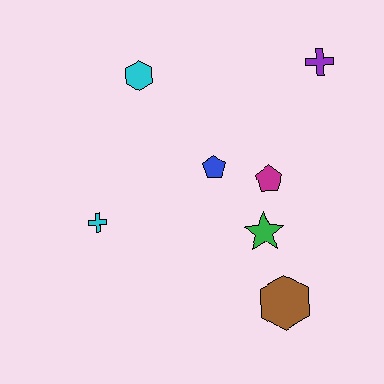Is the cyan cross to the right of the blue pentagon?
No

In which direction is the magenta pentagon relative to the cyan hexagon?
The magenta pentagon is to the right of the cyan hexagon.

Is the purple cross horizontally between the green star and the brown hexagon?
No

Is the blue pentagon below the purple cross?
Yes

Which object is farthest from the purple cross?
The cyan cross is farthest from the purple cross.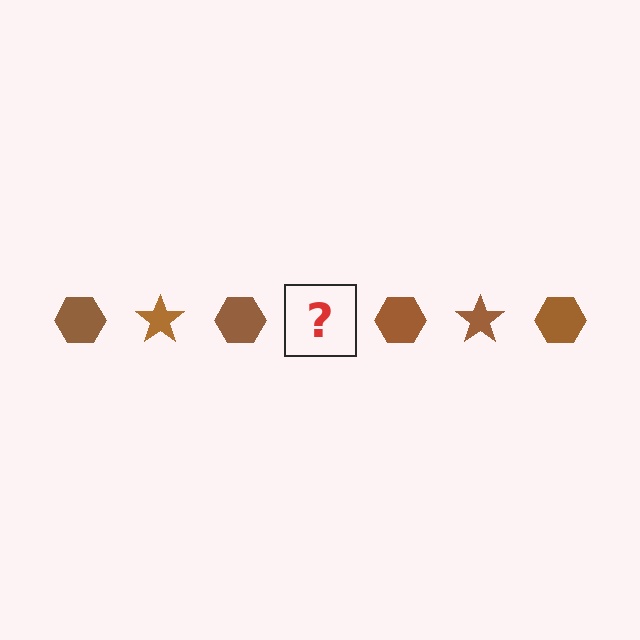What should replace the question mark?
The question mark should be replaced with a brown star.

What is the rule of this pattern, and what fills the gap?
The rule is that the pattern cycles through hexagon, star shapes in brown. The gap should be filled with a brown star.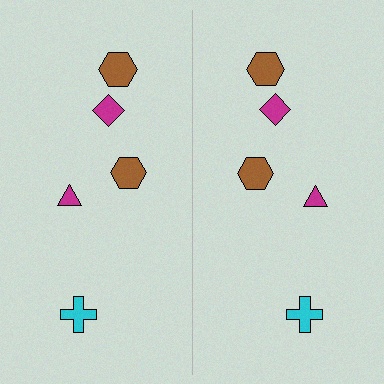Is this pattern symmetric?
Yes, this pattern has bilateral (reflection) symmetry.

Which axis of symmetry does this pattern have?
The pattern has a vertical axis of symmetry running through the center of the image.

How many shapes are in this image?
There are 10 shapes in this image.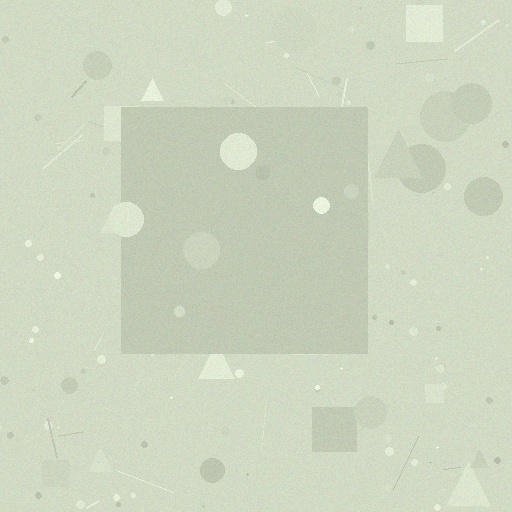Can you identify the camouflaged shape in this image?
The camouflaged shape is a square.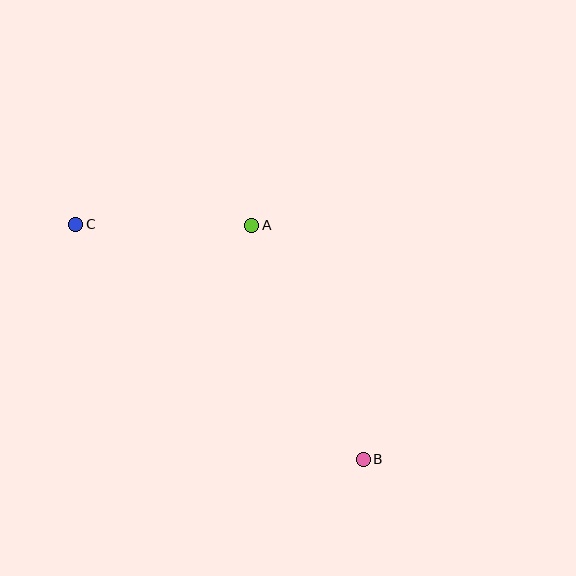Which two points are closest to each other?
Points A and C are closest to each other.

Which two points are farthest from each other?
Points B and C are farthest from each other.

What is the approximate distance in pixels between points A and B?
The distance between A and B is approximately 259 pixels.